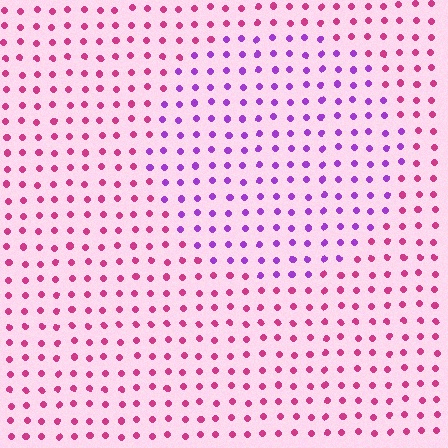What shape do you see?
I see a circle.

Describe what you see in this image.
The image is filled with small magenta elements in a uniform arrangement. A circle-shaped region is visible where the elements are tinted to a slightly different hue, forming a subtle color boundary.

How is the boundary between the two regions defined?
The boundary is defined purely by a slight shift in hue (about 46 degrees). Spacing, size, and orientation are identical on both sides.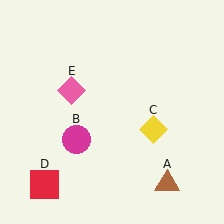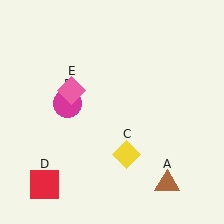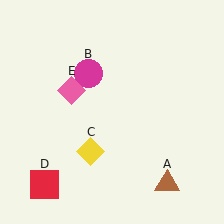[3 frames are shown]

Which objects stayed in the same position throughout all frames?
Brown triangle (object A) and red square (object D) and pink diamond (object E) remained stationary.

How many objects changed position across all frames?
2 objects changed position: magenta circle (object B), yellow diamond (object C).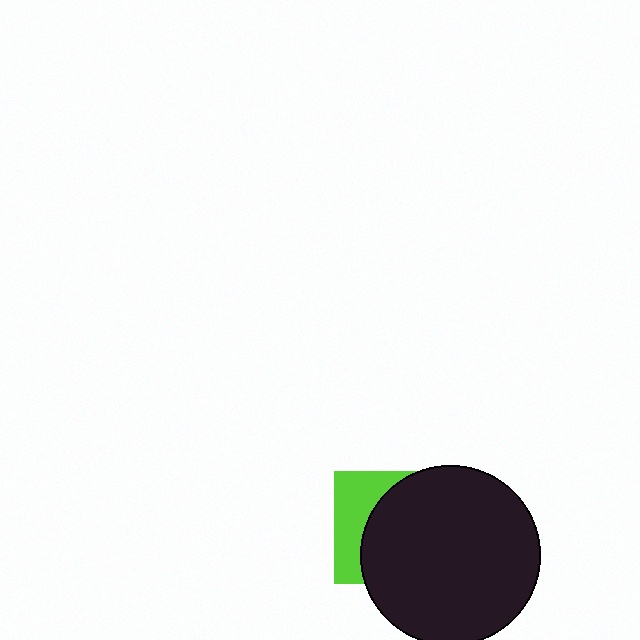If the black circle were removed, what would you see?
You would see the complete lime square.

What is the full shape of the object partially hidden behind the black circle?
The partially hidden object is a lime square.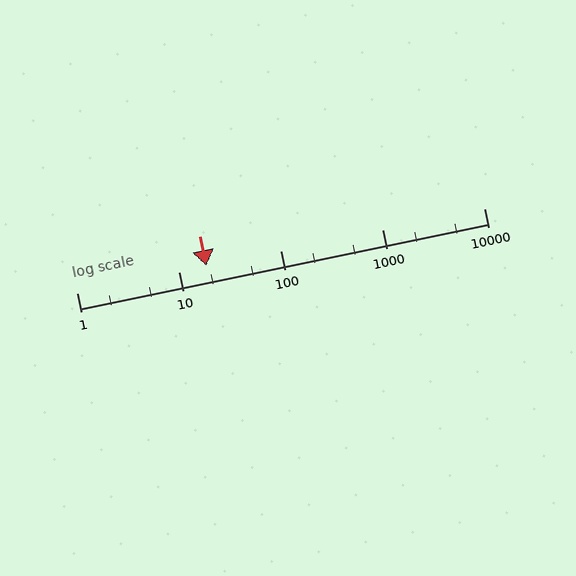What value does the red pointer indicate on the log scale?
The pointer indicates approximately 19.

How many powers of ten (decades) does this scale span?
The scale spans 4 decades, from 1 to 10000.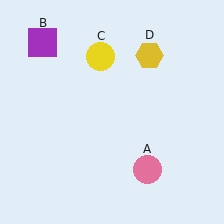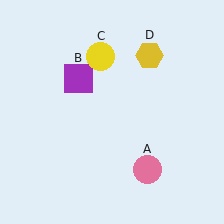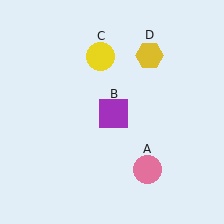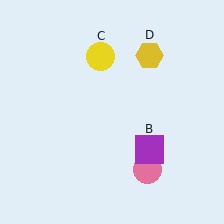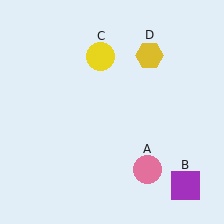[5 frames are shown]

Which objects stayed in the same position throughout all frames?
Pink circle (object A) and yellow circle (object C) and yellow hexagon (object D) remained stationary.